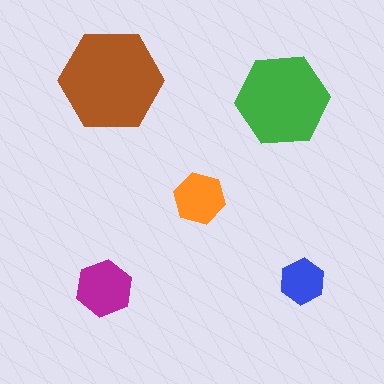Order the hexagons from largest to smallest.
the brown one, the green one, the magenta one, the orange one, the blue one.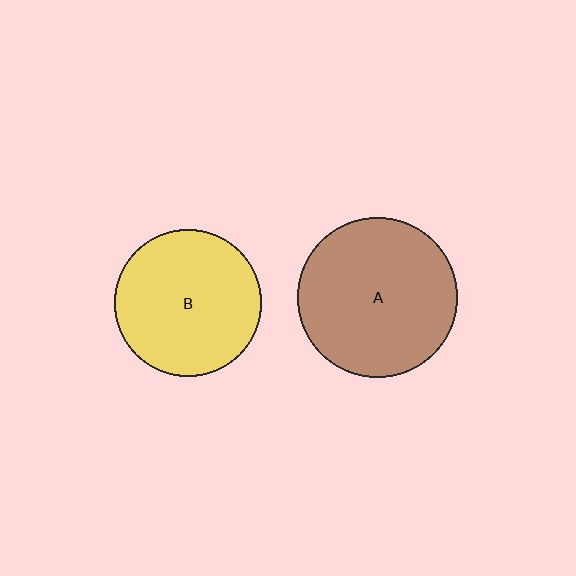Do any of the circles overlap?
No, none of the circles overlap.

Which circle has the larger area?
Circle A (brown).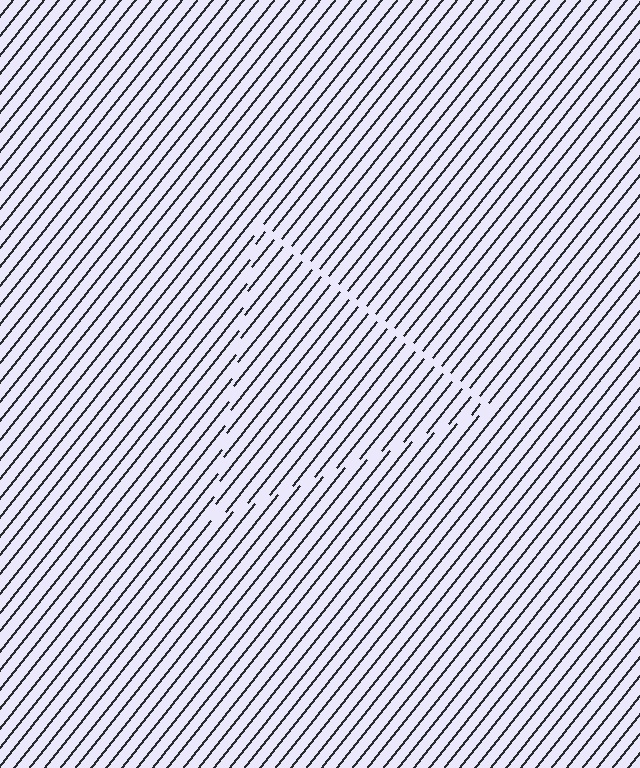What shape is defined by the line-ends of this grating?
An illusory triangle. The interior of the shape contains the same grating, shifted by half a period — the contour is defined by the phase discontinuity where line-ends from the inner and outer gratings abut.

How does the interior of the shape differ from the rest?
The interior of the shape contains the same grating, shifted by half a period — the contour is defined by the phase discontinuity where line-ends from the inner and outer gratings abut.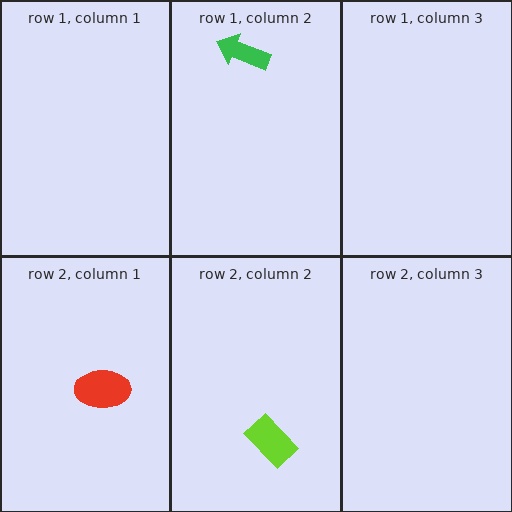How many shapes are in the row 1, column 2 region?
1.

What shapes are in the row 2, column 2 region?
The lime rectangle.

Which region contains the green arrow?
The row 1, column 2 region.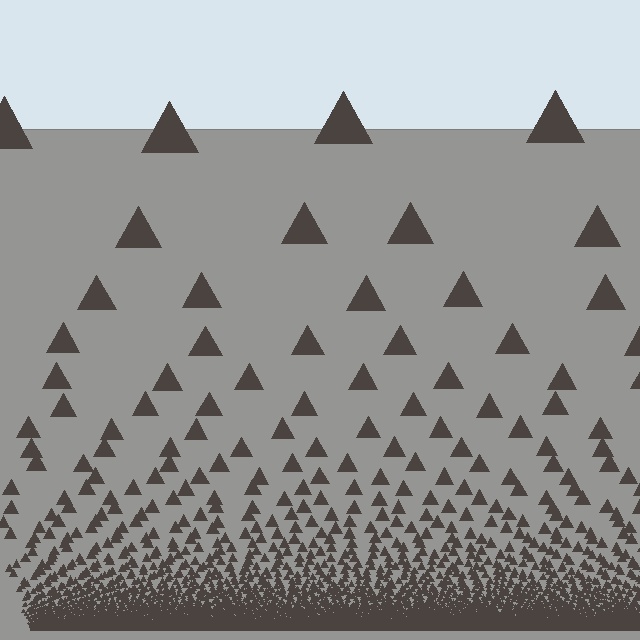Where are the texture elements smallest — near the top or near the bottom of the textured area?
Near the bottom.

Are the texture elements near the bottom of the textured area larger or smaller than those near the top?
Smaller. The gradient is inverted — elements near the bottom are smaller and denser.